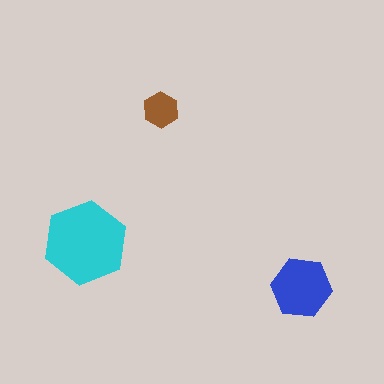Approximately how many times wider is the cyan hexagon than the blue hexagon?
About 1.5 times wider.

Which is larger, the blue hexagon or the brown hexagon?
The blue one.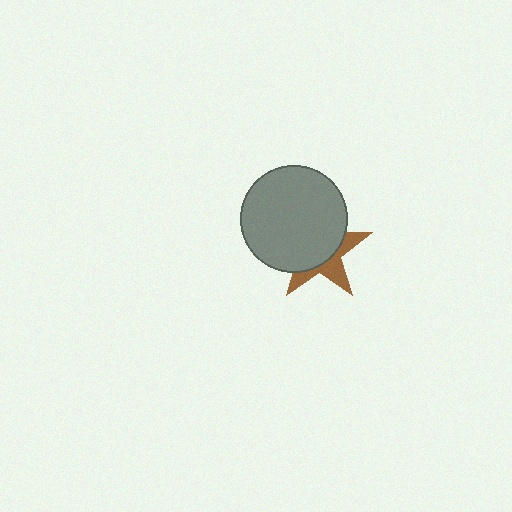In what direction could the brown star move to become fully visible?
The brown star could move toward the lower-right. That would shift it out from behind the gray circle entirely.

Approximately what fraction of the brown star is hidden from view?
Roughly 64% of the brown star is hidden behind the gray circle.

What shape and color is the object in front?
The object in front is a gray circle.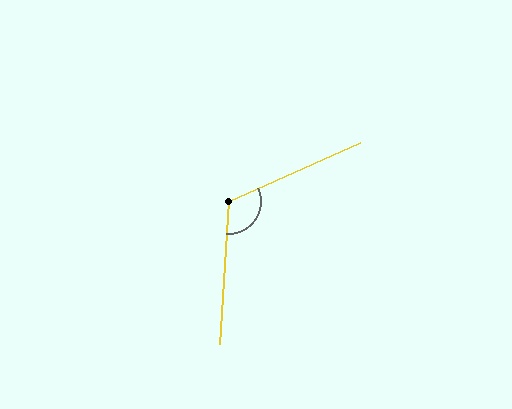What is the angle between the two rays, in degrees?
Approximately 118 degrees.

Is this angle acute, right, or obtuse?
It is obtuse.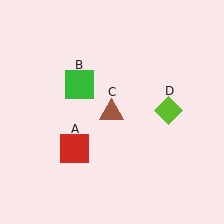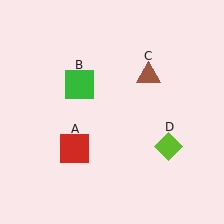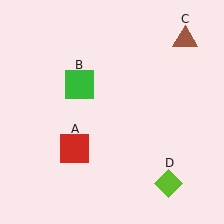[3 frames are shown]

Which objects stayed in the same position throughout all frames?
Red square (object A) and green square (object B) remained stationary.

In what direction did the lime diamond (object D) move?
The lime diamond (object D) moved down.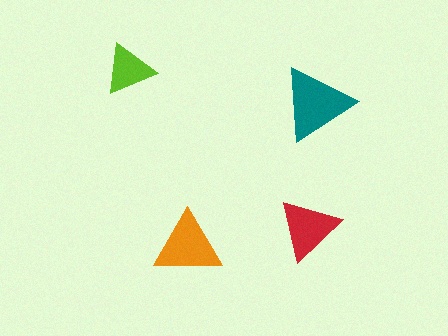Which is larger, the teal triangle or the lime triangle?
The teal one.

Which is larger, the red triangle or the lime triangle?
The red one.